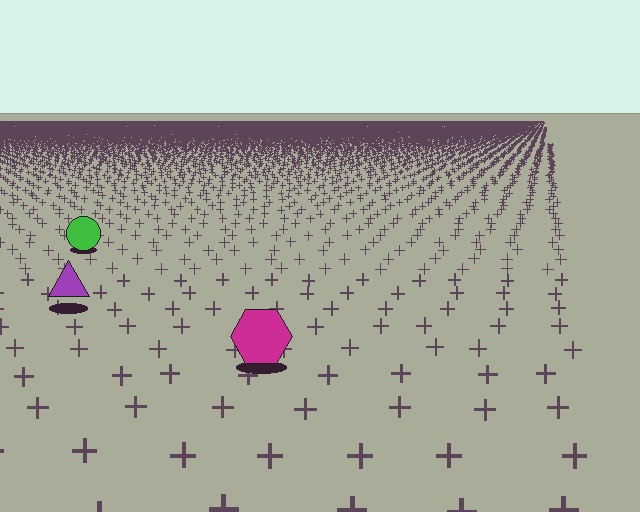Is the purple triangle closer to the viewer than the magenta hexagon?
No. The magenta hexagon is closer — you can tell from the texture gradient: the ground texture is coarser near it.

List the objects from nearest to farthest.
From nearest to farthest: the magenta hexagon, the purple triangle, the green circle.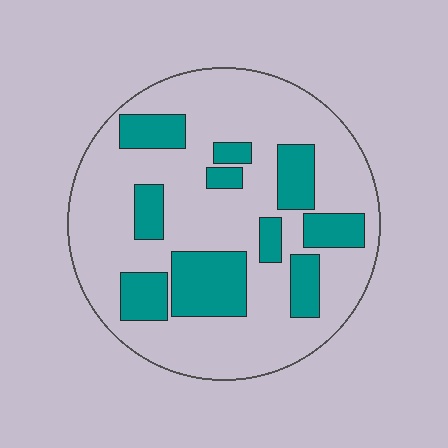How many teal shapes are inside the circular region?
10.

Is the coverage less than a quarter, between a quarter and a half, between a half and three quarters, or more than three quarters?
Between a quarter and a half.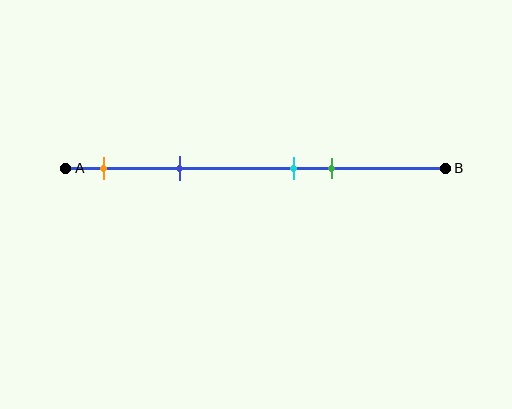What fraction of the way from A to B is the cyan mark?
The cyan mark is approximately 60% (0.6) of the way from A to B.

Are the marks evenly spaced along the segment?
No, the marks are not evenly spaced.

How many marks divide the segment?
There are 4 marks dividing the segment.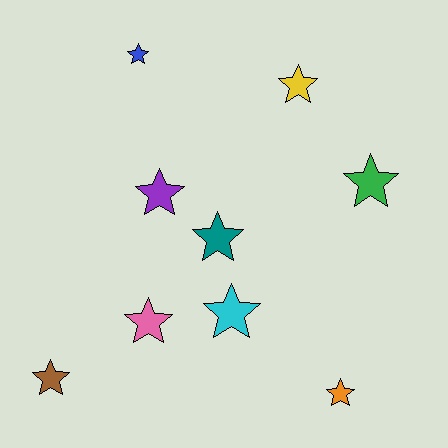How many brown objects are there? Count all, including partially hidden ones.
There is 1 brown object.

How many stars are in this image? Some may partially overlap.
There are 9 stars.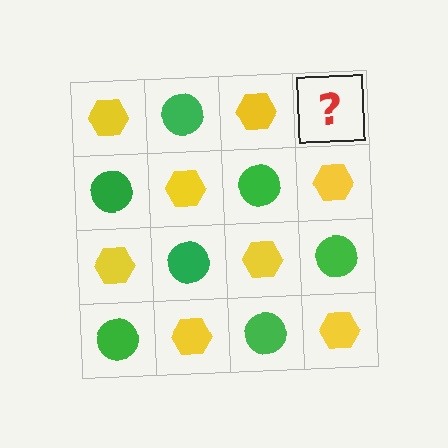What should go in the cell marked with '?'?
The missing cell should contain a green circle.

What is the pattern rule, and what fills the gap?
The rule is that it alternates yellow hexagon and green circle in a checkerboard pattern. The gap should be filled with a green circle.